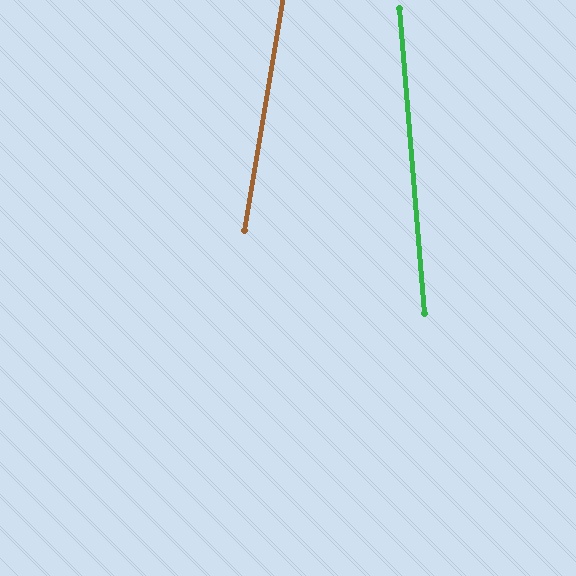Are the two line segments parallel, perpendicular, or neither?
Neither parallel nor perpendicular — they differ by about 14°.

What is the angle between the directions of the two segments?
Approximately 14 degrees.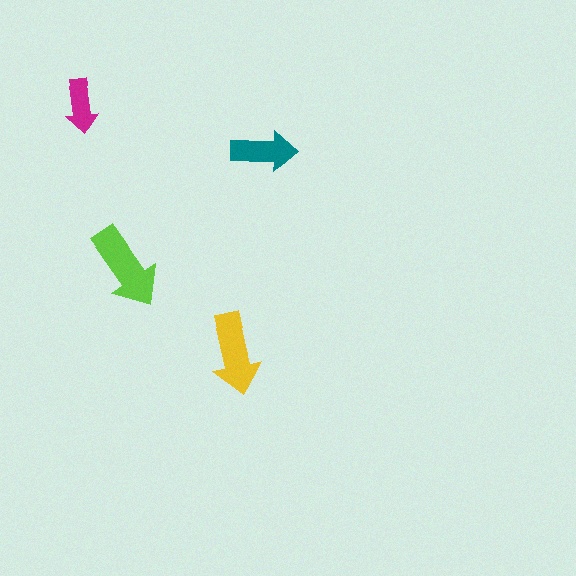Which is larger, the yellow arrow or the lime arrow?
The lime one.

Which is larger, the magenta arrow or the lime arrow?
The lime one.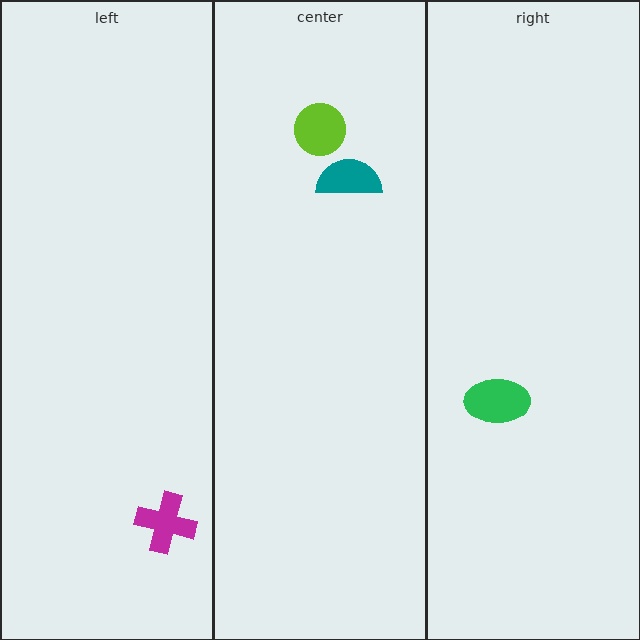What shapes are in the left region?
The magenta cross.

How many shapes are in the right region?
1.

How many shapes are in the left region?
1.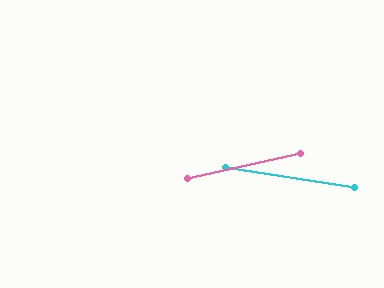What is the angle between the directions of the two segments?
Approximately 21 degrees.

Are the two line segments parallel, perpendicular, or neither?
Neither parallel nor perpendicular — they differ by about 21°.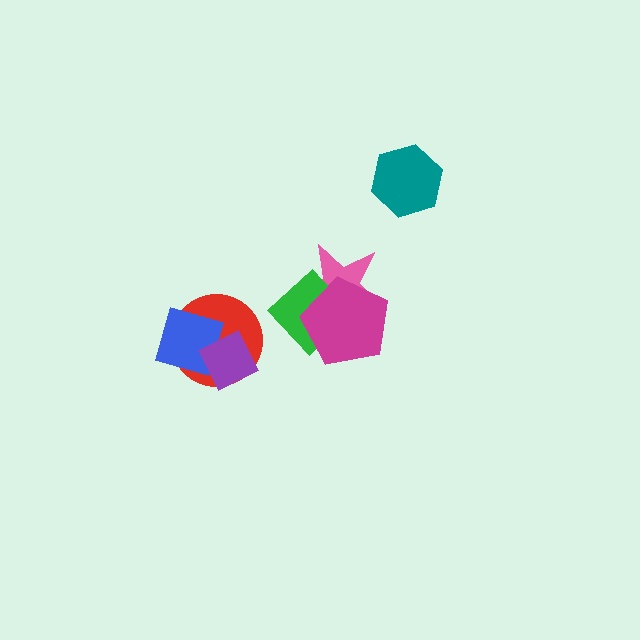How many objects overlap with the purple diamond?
2 objects overlap with the purple diamond.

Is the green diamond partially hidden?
Yes, it is partially covered by another shape.